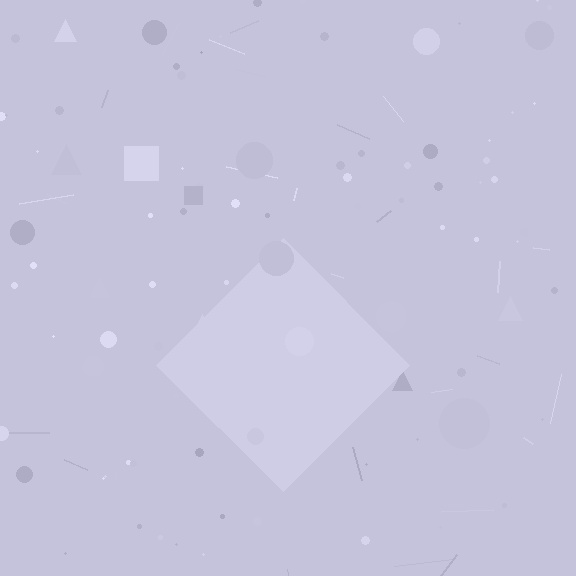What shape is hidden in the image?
A diamond is hidden in the image.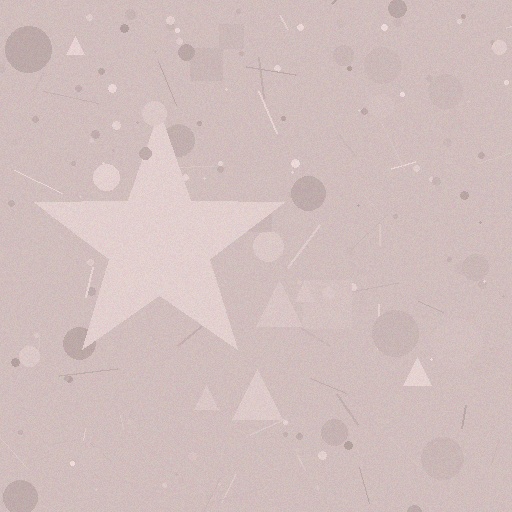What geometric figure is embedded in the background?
A star is embedded in the background.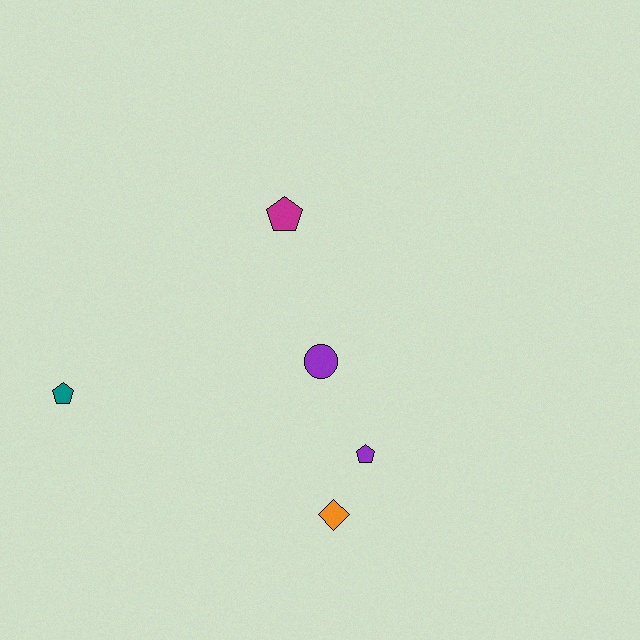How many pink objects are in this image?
There are no pink objects.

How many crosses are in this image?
There are no crosses.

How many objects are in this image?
There are 5 objects.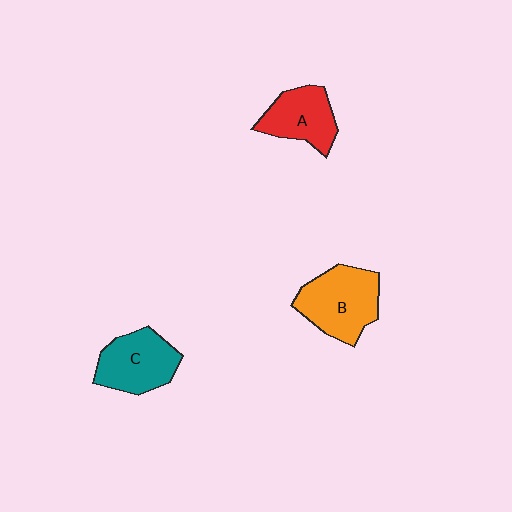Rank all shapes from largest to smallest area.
From largest to smallest: B (orange), C (teal), A (red).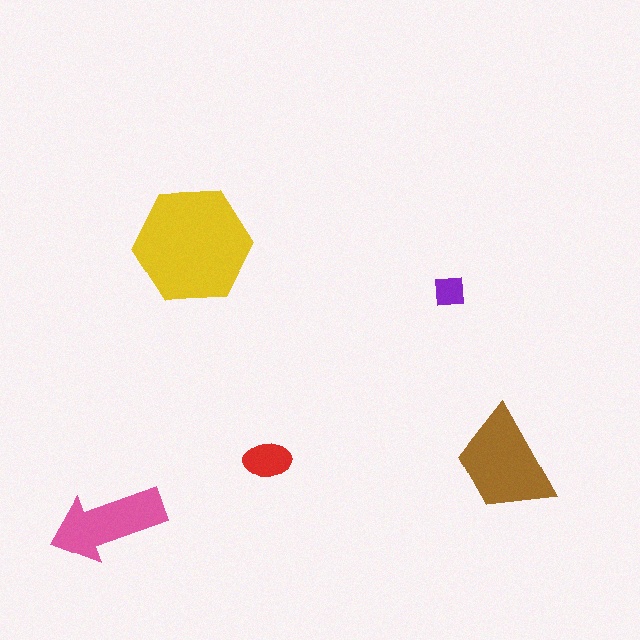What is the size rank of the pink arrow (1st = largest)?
3rd.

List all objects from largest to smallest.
The yellow hexagon, the brown trapezoid, the pink arrow, the red ellipse, the purple square.